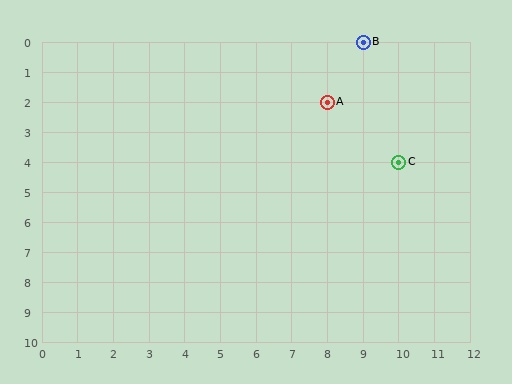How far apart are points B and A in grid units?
Points B and A are 1 column and 2 rows apart (about 2.2 grid units diagonally).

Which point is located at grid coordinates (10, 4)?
Point C is at (10, 4).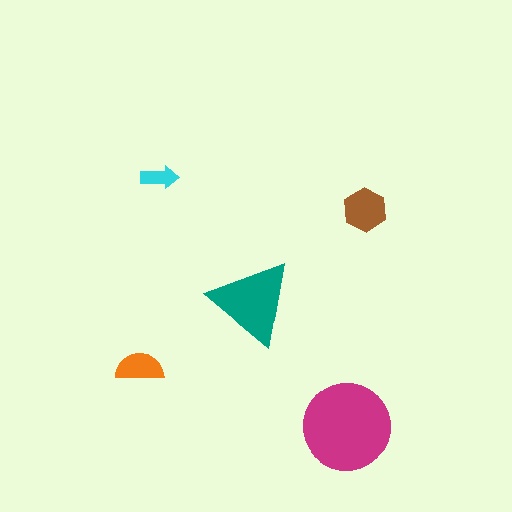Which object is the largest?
The magenta circle.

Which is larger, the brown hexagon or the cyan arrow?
The brown hexagon.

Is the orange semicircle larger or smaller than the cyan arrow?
Larger.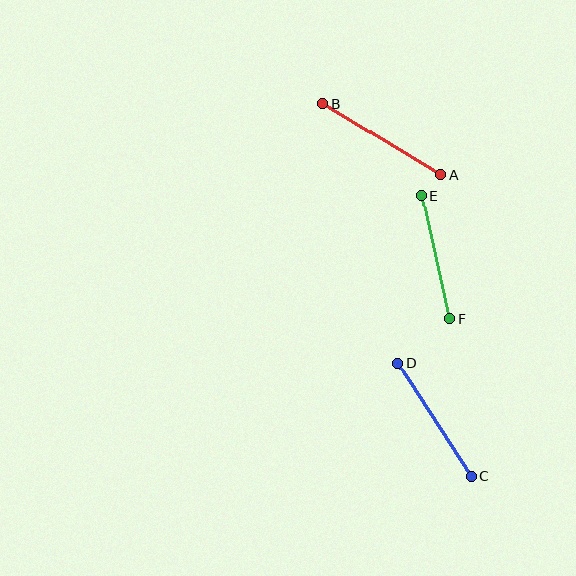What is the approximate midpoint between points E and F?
The midpoint is at approximately (436, 257) pixels.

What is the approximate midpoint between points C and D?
The midpoint is at approximately (435, 420) pixels.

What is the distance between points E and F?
The distance is approximately 126 pixels.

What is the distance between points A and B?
The distance is approximately 139 pixels.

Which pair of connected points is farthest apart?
Points A and B are farthest apart.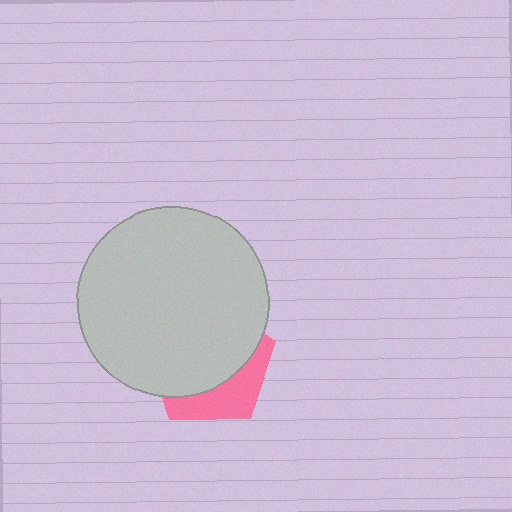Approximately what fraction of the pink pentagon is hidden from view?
Roughly 68% of the pink pentagon is hidden behind the light gray circle.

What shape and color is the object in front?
The object in front is a light gray circle.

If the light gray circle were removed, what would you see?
You would see the complete pink pentagon.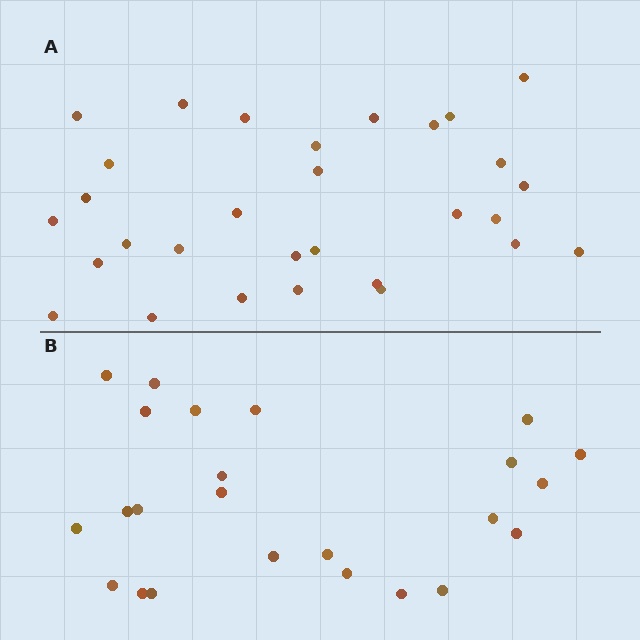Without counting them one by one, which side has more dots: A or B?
Region A (the top region) has more dots.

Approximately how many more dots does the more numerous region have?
Region A has about 6 more dots than region B.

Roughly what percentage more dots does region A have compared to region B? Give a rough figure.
About 25% more.